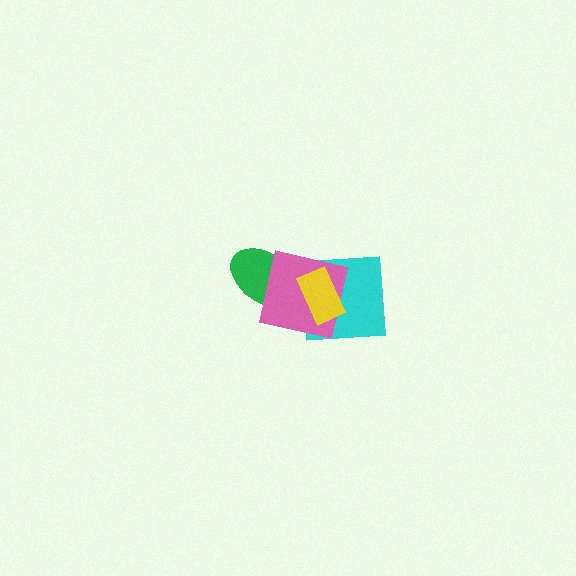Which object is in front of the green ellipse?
The pink square is in front of the green ellipse.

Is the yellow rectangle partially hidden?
No, no other shape covers it.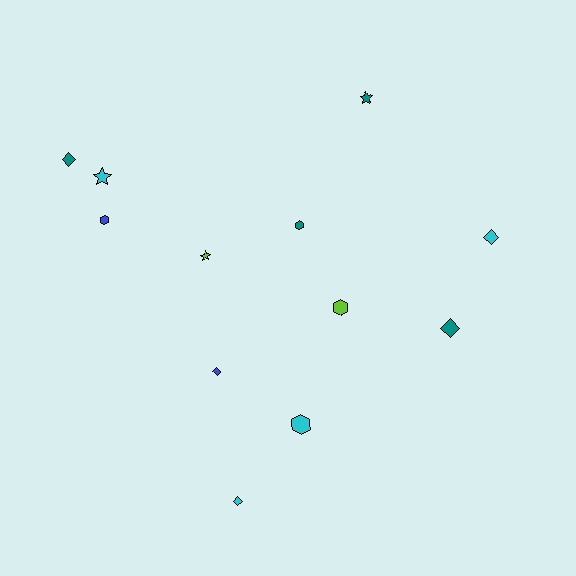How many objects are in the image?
There are 12 objects.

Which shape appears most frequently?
Diamond, with 5 objects.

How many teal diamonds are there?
There are 2 teal diamonds.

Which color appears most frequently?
Cyan, with 4 objects.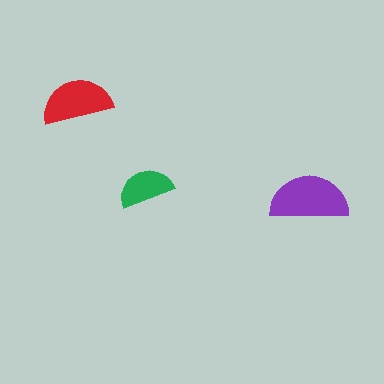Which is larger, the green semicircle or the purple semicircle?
The purple one.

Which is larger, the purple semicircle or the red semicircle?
The purple one.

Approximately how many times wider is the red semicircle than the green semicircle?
About 1.5 times wider.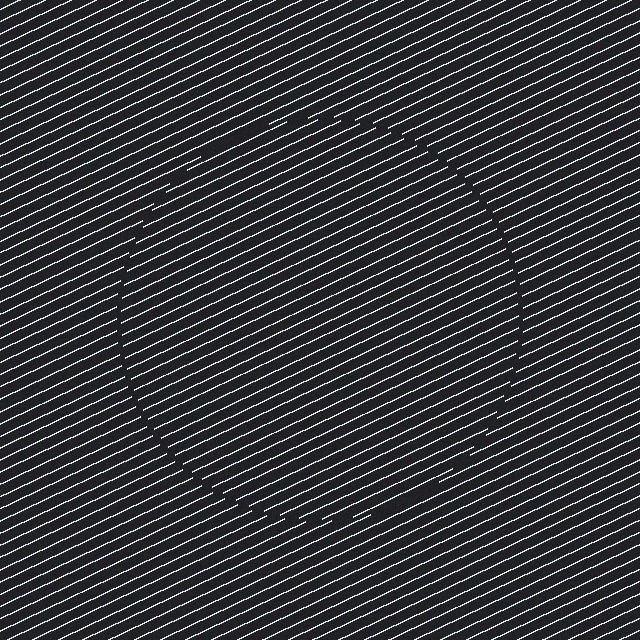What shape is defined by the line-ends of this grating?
An illusory circle. The interior of the shape contains the same grating, shifted by half a period — the contour is defined by the phase discontinuity where line-ends from the inner and outer gratings abut.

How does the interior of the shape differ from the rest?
The interior of the shape contains the same grating, shifted by half a period — the contour is defined by the phase discontinuity where line-ends from the inner and outer gratings abut.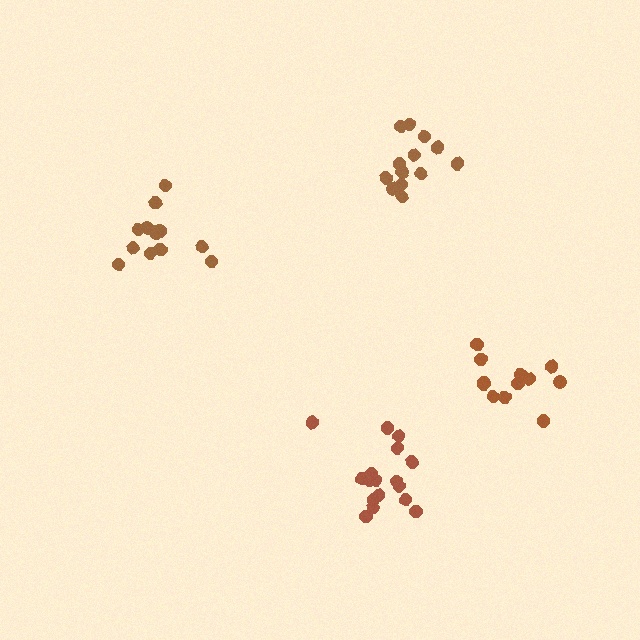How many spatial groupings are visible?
There are 4 spatial groupings.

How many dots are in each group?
Group 1: 13 dots, Group 2: 12 dots, Group 3: 13 dots, Group 4: 17 dots (55 total).